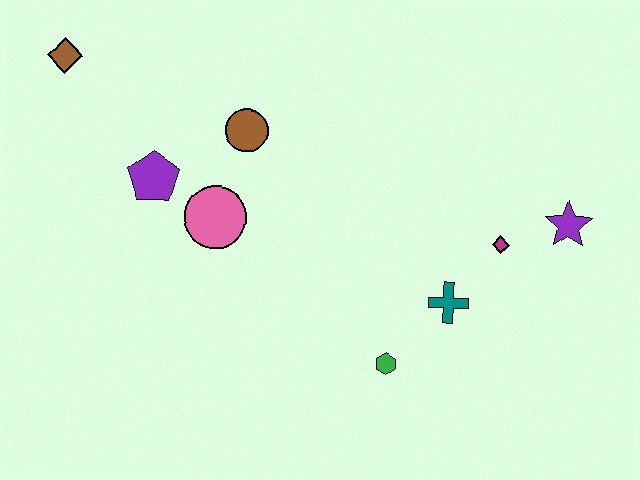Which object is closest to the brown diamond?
The purple pentagon is closest to the brown diamond.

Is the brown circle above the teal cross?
Yes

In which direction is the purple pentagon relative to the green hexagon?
The purple pentagon is to the left of the green hexagon.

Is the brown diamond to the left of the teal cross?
Yes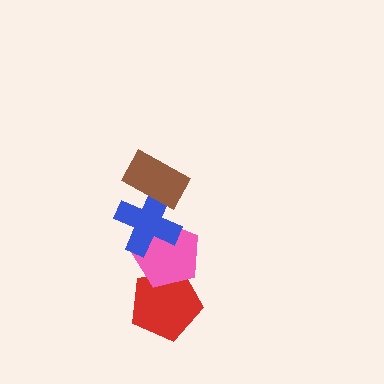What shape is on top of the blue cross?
The brown rectangle is on top of the blue cross.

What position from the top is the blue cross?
The blue cross is 2nd from the top.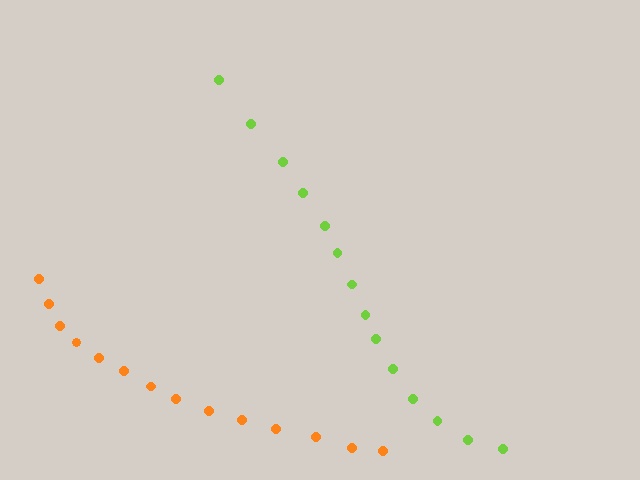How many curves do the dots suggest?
There are 2 distinct paths.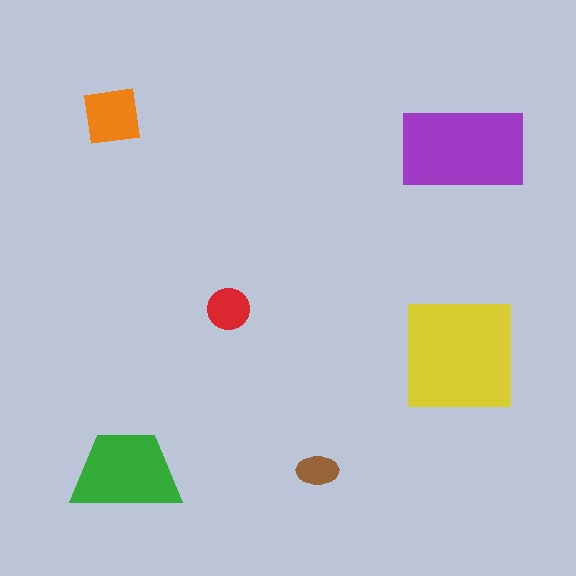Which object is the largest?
The yellow square.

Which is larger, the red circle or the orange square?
The orange square.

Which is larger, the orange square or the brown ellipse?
The orange square.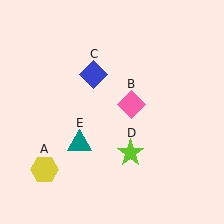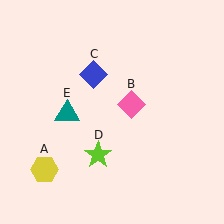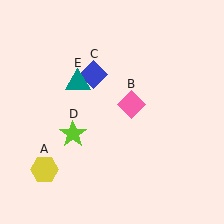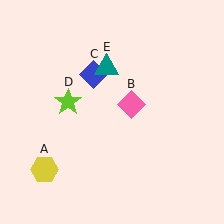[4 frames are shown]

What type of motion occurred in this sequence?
The lime star (object D), teal triangle (object E) rotated clockwise around the center of the scene.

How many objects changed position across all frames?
2 objects changed position: lime star (object D), teal triangle (object E).